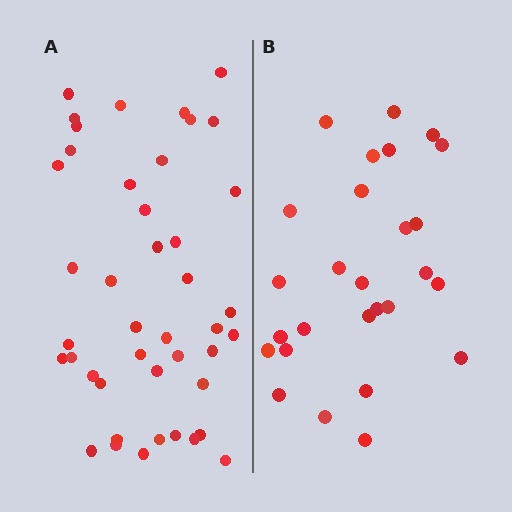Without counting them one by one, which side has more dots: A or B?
Region A (the left region) has more dots.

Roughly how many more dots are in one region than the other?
Region A has approximately 15 more dots than region B.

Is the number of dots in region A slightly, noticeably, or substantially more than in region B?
Region A has substantially more. The ratio is roughly 1.6 to 1.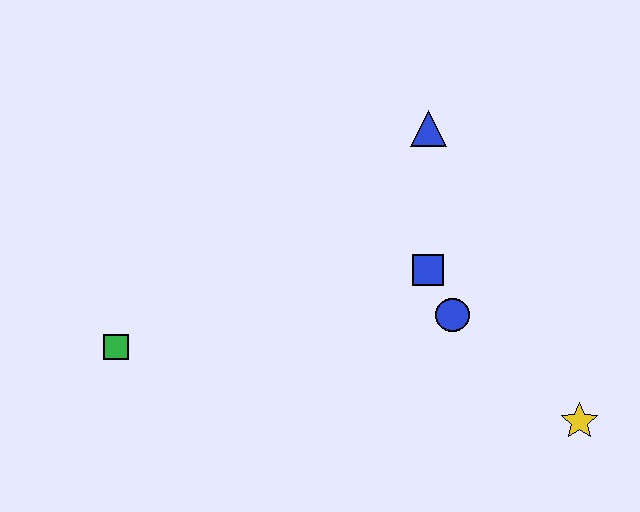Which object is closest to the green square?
The blue square is closest to the green square.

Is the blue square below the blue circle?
No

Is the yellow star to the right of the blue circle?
Yes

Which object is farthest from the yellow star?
The green square is farthest from the yellow star.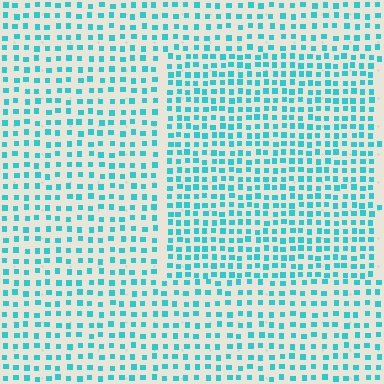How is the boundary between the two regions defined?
The boundary is defined by a change in element density (approximately 1.5x ratio). All elements are the same color, size, and shape.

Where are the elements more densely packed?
The elements are more densely packed inside the rectangle boundary.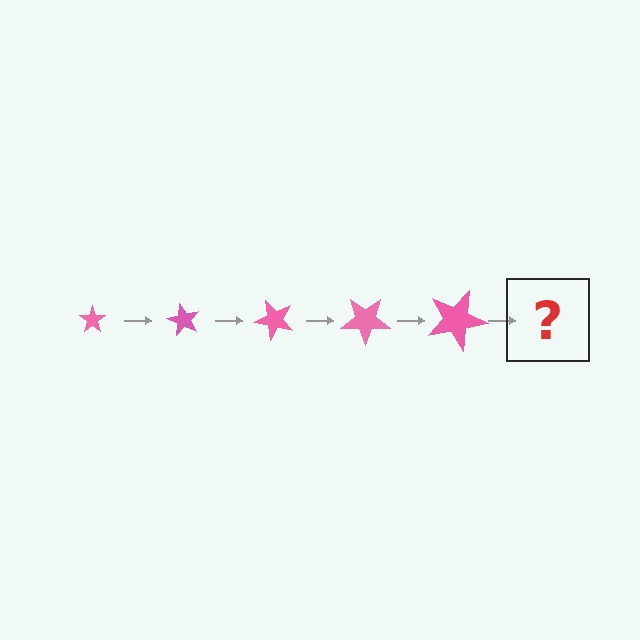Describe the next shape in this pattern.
It should be a star, larger than the previous one and rotated 300 degrees from the start.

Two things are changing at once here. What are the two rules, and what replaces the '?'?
The two rules are that the star grows larger each step and it rotates 60 degrees each step. The '?' should be a star, larger than the previous one and rotated 300 degrees from the start.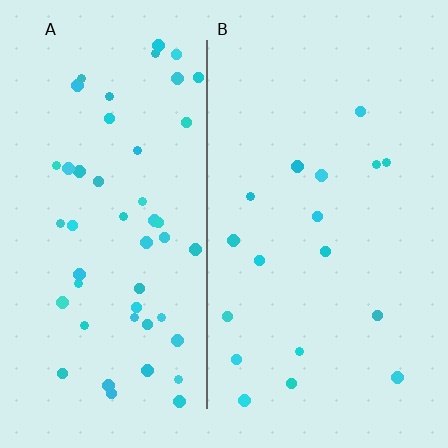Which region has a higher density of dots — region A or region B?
A (the left).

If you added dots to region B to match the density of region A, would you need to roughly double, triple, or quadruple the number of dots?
Approximately triple.